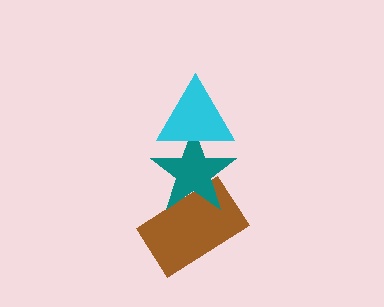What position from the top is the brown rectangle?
The brown rectangle is 3rd from the top.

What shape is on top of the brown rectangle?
The teal star is on top of the brown rectangle.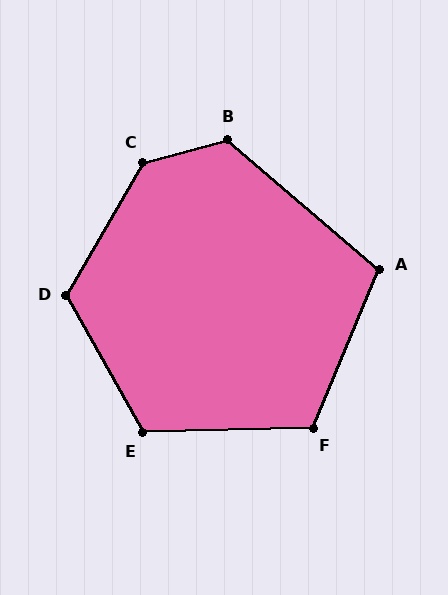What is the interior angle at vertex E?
Approximately 117 degrees (obtuse).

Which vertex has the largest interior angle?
C, at approximately 135 degrees.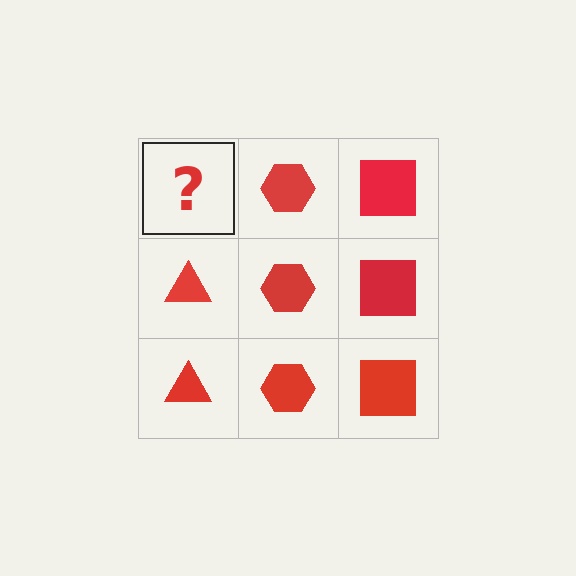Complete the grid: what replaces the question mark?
The question mark should be replaced with a red triangle.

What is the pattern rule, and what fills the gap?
The rule is that each column has a consistent shape. The gap should be filled with a red triangle.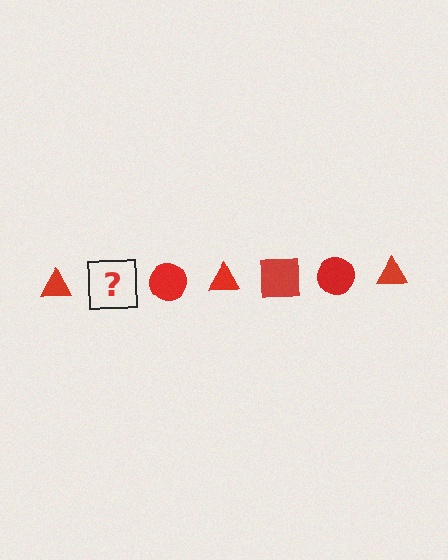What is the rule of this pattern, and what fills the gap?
The rule is that the pattern cycles through triangle, square, circle shapes in red. The gap should be filled with a red square.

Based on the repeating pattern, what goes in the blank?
The blank should be a red square.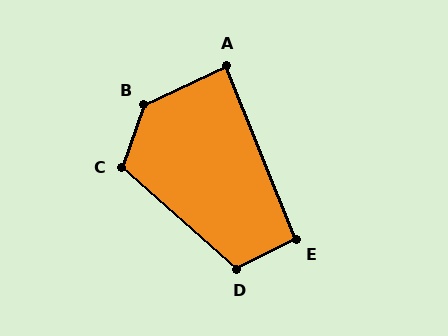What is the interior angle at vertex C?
Approximately 112 degrees (obtuse).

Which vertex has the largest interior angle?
B, at approximately 134 degrees.